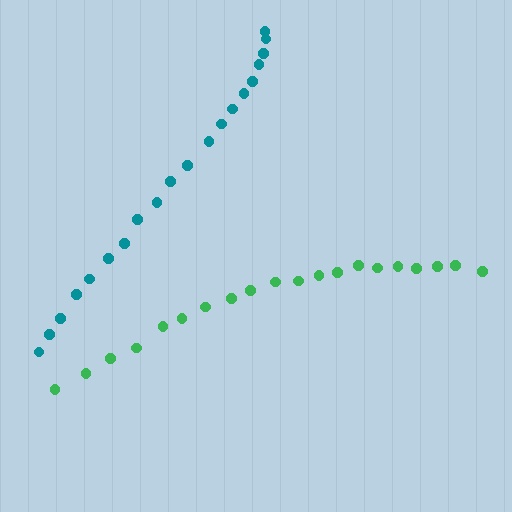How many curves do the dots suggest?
There are 2 distinct paths.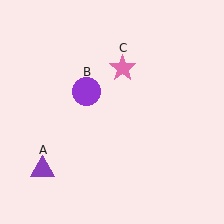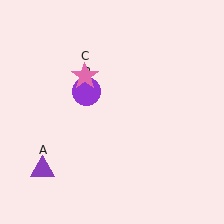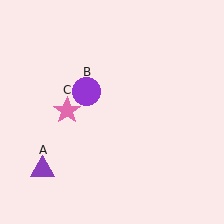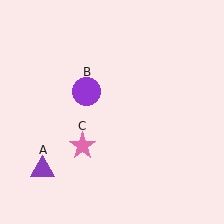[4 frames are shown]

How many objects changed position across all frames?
1 object changed position: pink star (object C).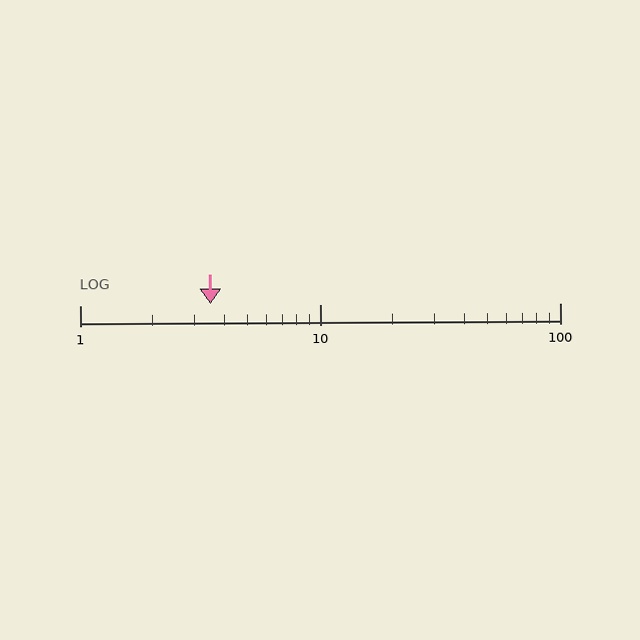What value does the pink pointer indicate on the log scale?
The pointer indicates approximately 3.5.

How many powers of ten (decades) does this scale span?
The scale spans 2 decades, from 1 to 100.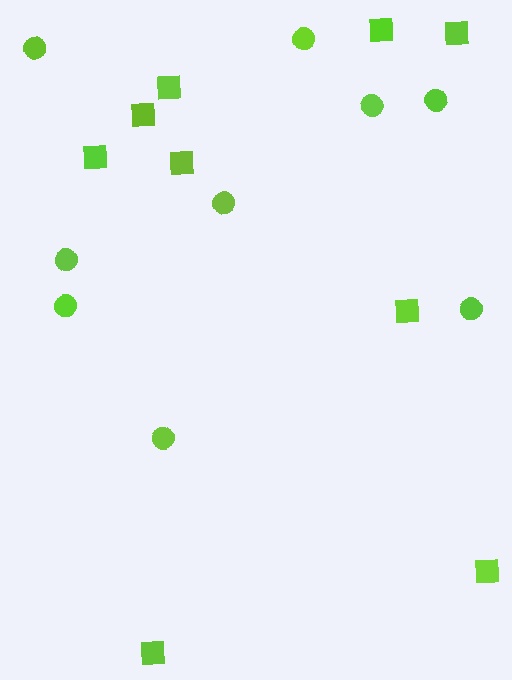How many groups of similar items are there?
There are 2 groups: one group of squares (9) and one group of circles (9).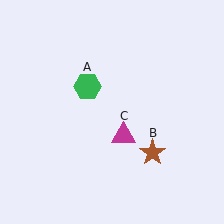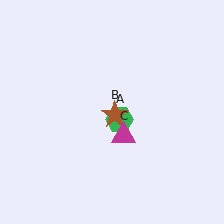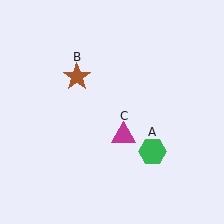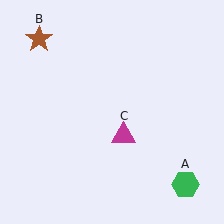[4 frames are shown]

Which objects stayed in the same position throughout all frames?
Magenta triangle (object C) remained stationary.